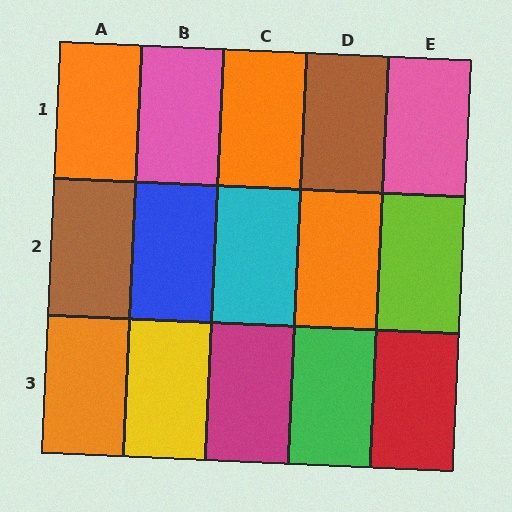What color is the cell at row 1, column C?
Orange.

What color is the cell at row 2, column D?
Orange.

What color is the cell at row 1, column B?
Pink.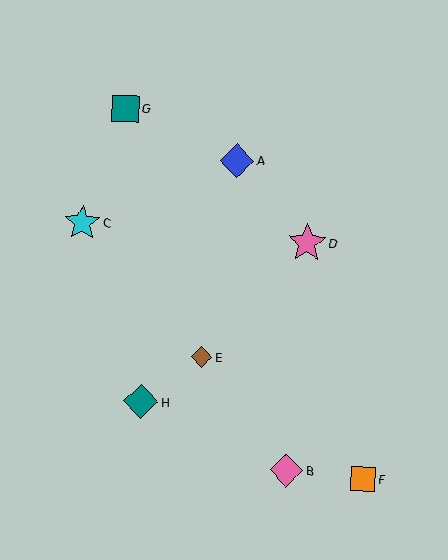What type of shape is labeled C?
Shape C is a cyan star.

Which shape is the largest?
The pink star (labeled D) is the largest.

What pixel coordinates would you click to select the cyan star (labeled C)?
Click at (82, 223) to select the cyan star C.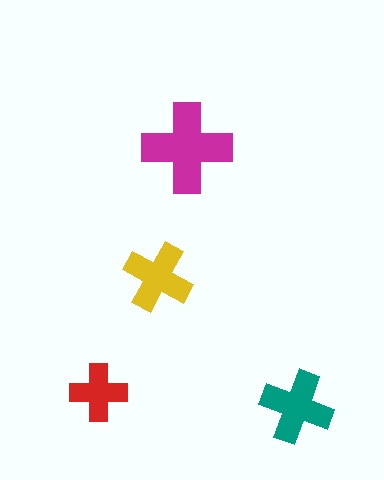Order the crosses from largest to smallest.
the magenta one, the teal one, the yellow one, the red one.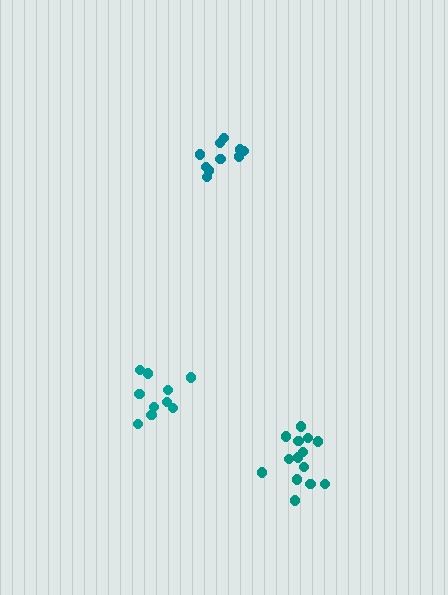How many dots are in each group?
Group 1: 10 dots, Group 2: 10 dots, Group 3: 14 dots (34 total).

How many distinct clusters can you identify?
There are 3 distinct clusters.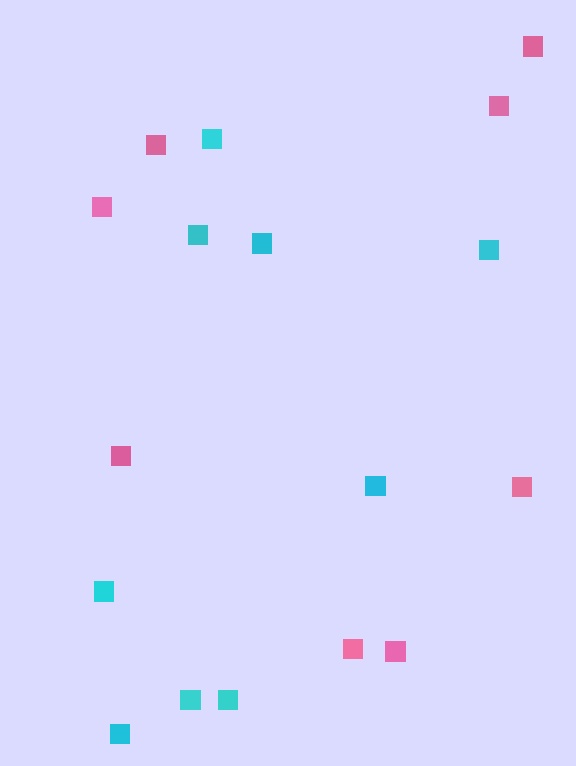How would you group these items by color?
There are 2 groups: one group of cyan squares (9) and one group of pink squares (8).